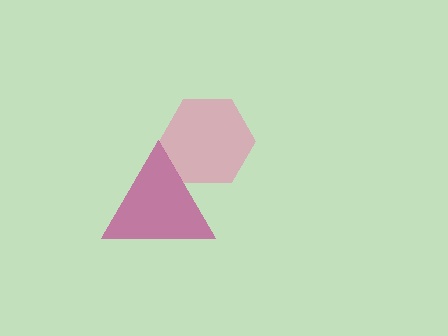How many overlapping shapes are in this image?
There are 2 overlapping shapes in the image.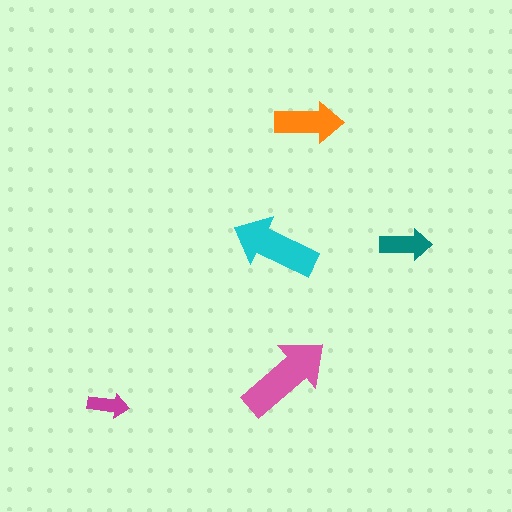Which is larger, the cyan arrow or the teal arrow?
The cyan one.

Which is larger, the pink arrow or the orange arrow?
The pink one.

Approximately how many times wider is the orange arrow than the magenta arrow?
About 1.5 times wider.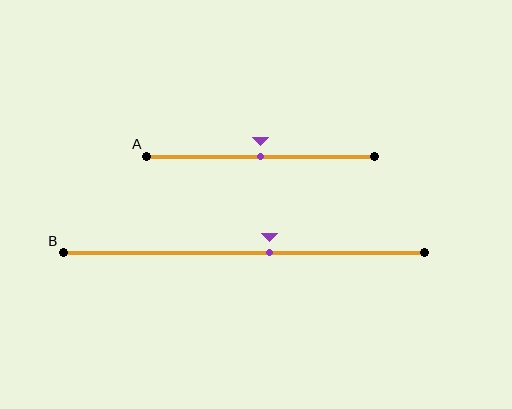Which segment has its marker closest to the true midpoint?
Segment A has its marker closest to the true midpoint.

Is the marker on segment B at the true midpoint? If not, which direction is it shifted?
No, the marker on segment B is shifted to the right by about 7% of the segment length.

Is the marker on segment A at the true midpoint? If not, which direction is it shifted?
Yes, the marker on segment A is at the true midpoint.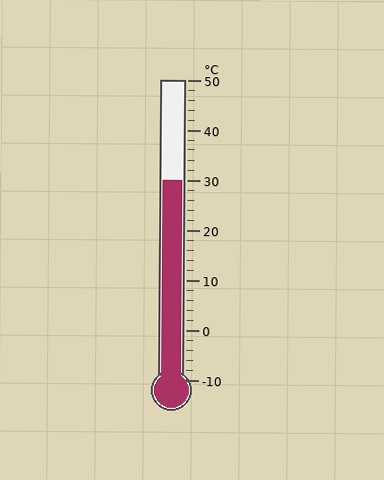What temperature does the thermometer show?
The thermometer shows approximately 30°C.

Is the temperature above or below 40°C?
The temperature is below 40°C.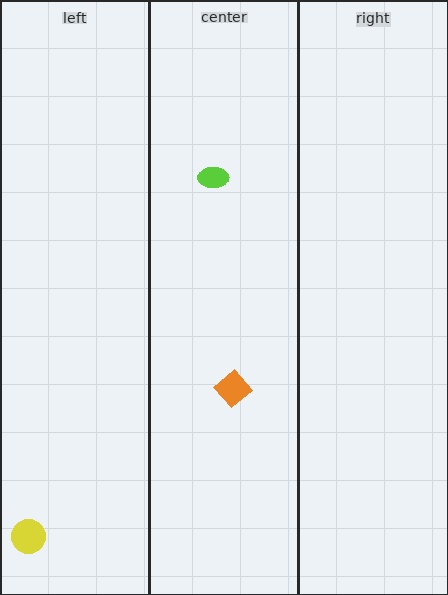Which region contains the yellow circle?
The left region.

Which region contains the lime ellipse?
The center region.